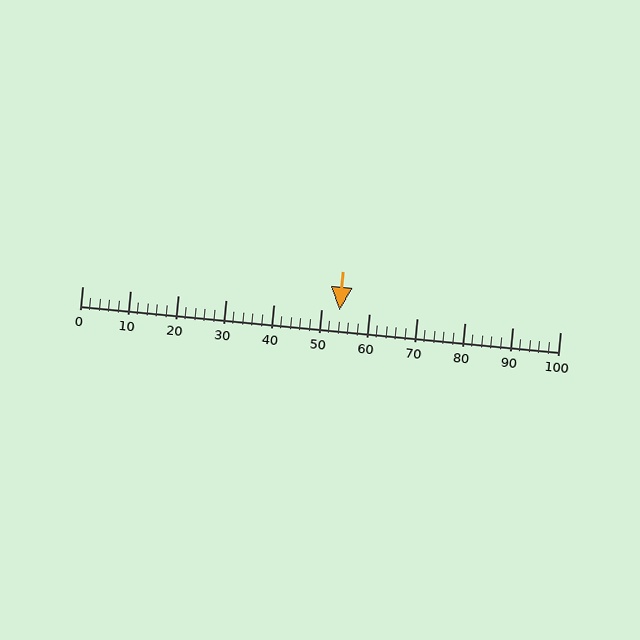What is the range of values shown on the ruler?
The ruler shows values from 0 to 100.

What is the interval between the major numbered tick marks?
The major tick marks are spaced 10 units apart.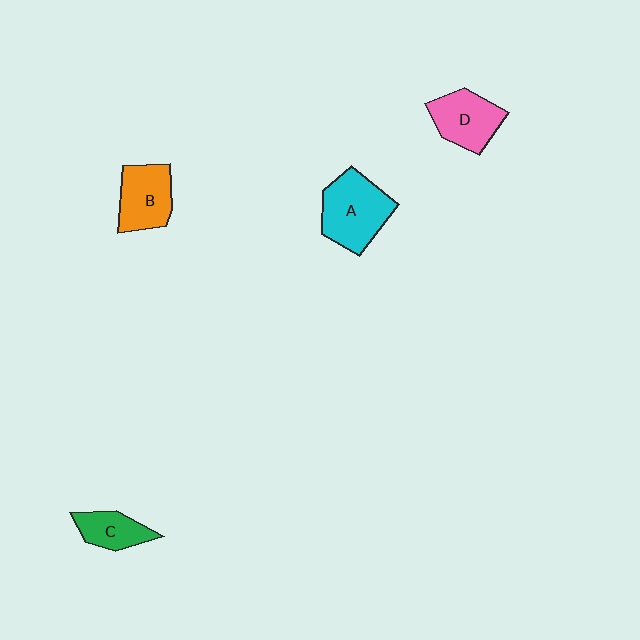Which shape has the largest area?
Shape A (cyan).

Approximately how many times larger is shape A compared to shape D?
Approximately 1.3 times.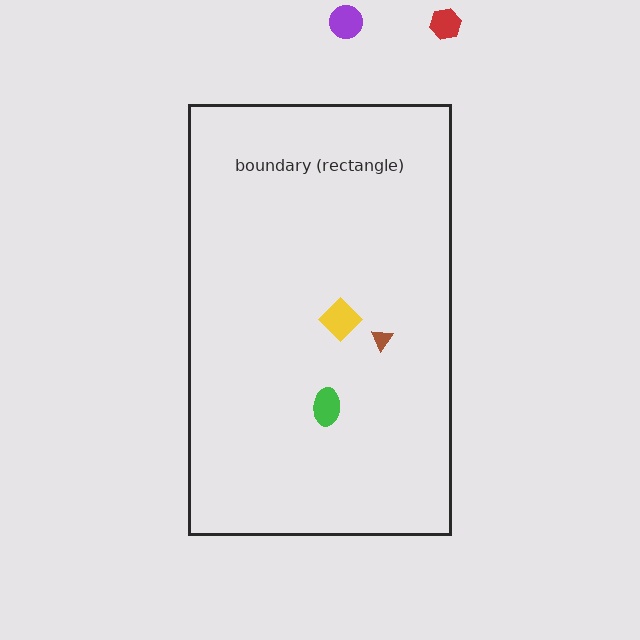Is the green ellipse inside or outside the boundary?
Inside.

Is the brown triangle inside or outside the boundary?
Inside.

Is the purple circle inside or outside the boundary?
Outside.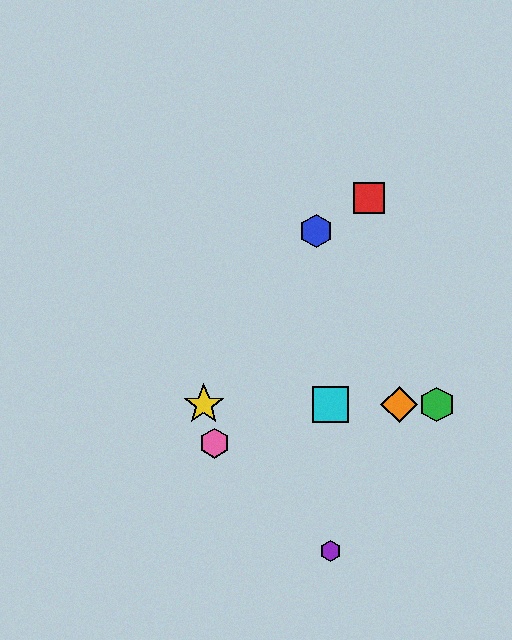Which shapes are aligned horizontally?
The green hexagon, the yellow star, the orange diamond, the cyan square are aligned horizontally.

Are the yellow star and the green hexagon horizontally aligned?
Yes, both are at y≈404.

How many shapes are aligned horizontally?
4 shapes (the green hexagon, the yellow star, the orange diamond, the cyan square) are aligned horizontally.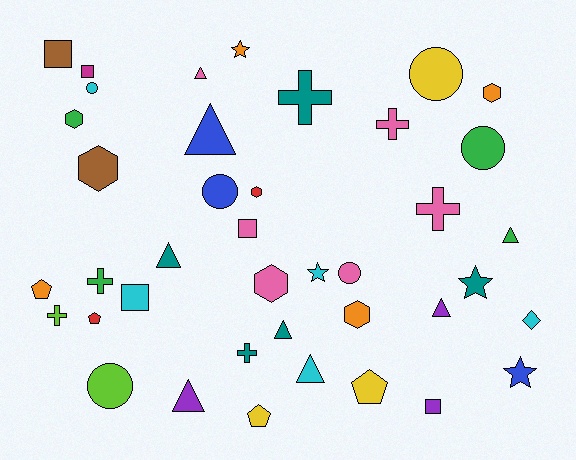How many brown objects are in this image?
There are 2 brown objects.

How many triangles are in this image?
There are 8 triangles.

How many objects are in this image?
There are 40 objects.